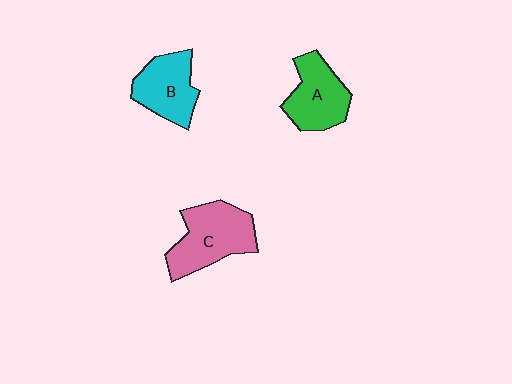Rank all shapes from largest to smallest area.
From largest to smallest: C (pink), A (green), B (cyan).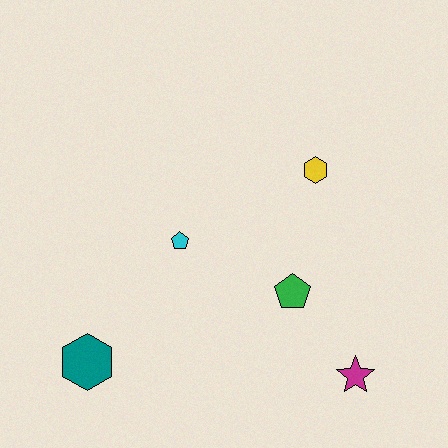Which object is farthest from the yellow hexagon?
The teal hexagon is farthest from the yellow hexagon.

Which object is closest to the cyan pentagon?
The green pentagon is closest to the cyan pentagon.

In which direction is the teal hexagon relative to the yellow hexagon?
The teal hexagon is to the left of the yellow hexagon.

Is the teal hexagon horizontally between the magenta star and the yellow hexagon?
No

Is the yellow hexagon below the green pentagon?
No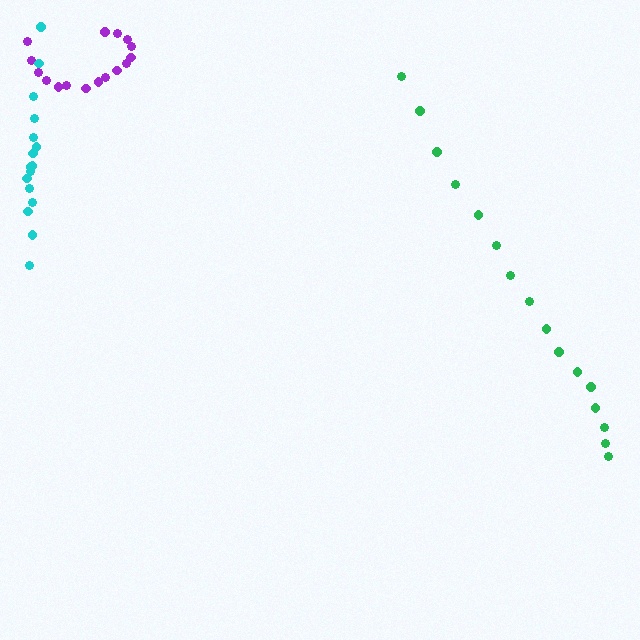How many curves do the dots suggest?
There are 3 distinct paths.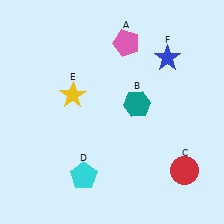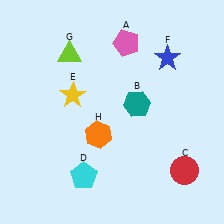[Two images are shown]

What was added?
A lime triangle (G), an orange hexagon (H) were added in Image 2.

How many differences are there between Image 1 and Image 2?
There are 2 differences between the two images.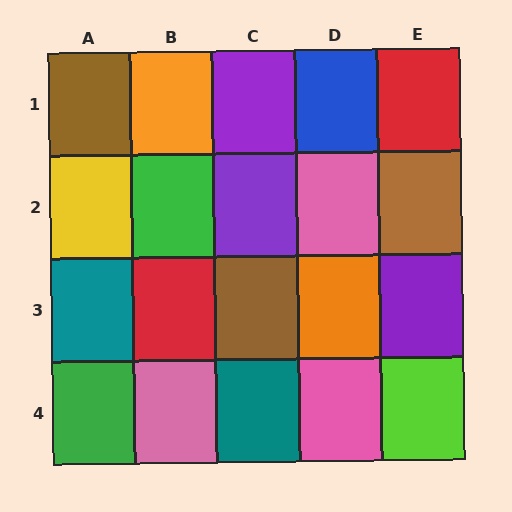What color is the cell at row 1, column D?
Blue.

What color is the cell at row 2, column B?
Green.